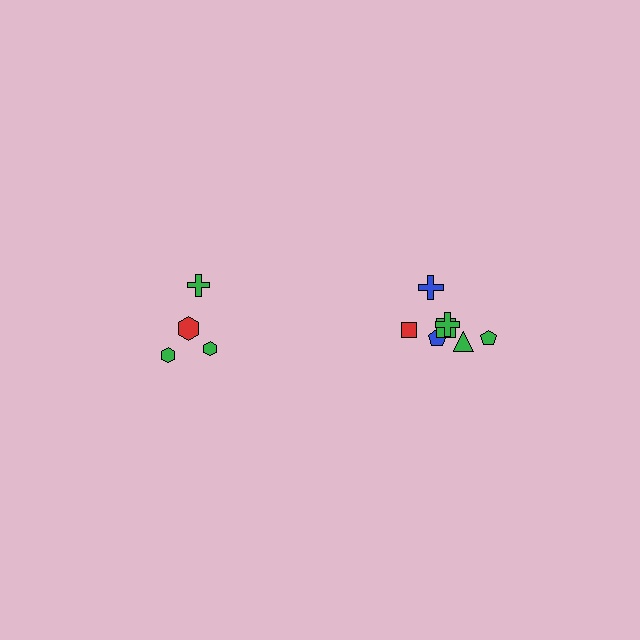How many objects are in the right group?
There are 7 objects.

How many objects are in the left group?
There are 4 objects.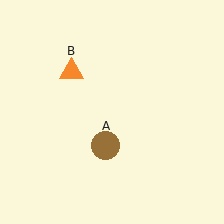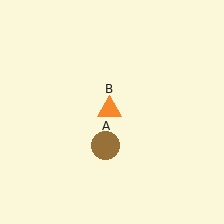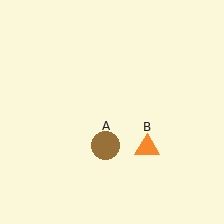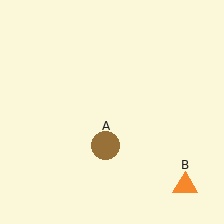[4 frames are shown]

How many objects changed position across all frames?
1 object changed position: orange triangle (object B).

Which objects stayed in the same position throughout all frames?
Brown circle (object A) remained stationary.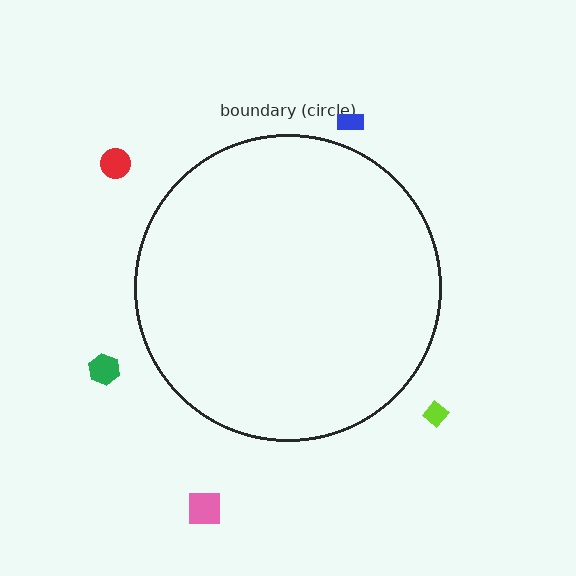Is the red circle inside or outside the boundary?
Outside.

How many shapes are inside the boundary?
0 inside, 5 outside.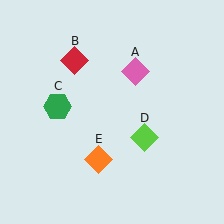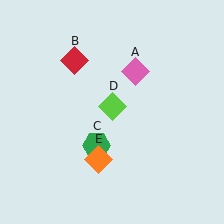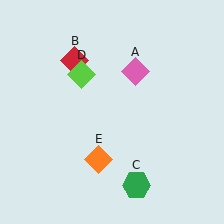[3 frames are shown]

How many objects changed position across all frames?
2 objects changed position: green hexagon (object C), lime diamond (object D).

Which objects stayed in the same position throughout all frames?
Pink diamond (object A) and red diamond (object B) and orange diamond (object E) remained stationary.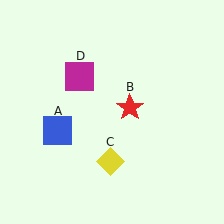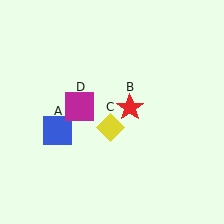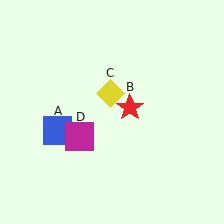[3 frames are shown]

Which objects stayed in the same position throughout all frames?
Blue square (object A) and red star (object B) remained stationary.